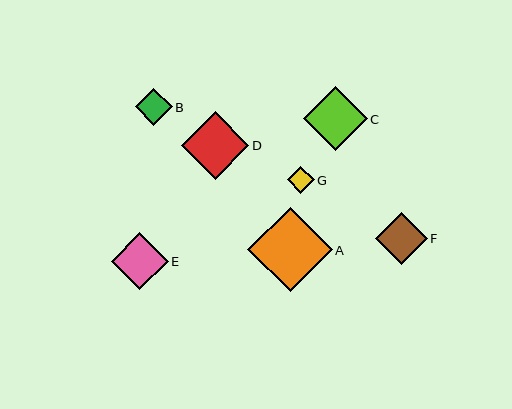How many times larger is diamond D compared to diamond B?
Diamond D is approximately 1.8 times the size of diamond B.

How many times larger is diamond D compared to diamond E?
Diamond D is approximately 1.2 times the size of diamond E.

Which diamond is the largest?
Diamond A is the largest with a size of approximately 85 pixels.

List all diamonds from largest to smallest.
From largest to smallest: A, D, C, E, F, B, G.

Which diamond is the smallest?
Diamond G is the smallest with a size of approximately 27 pixels.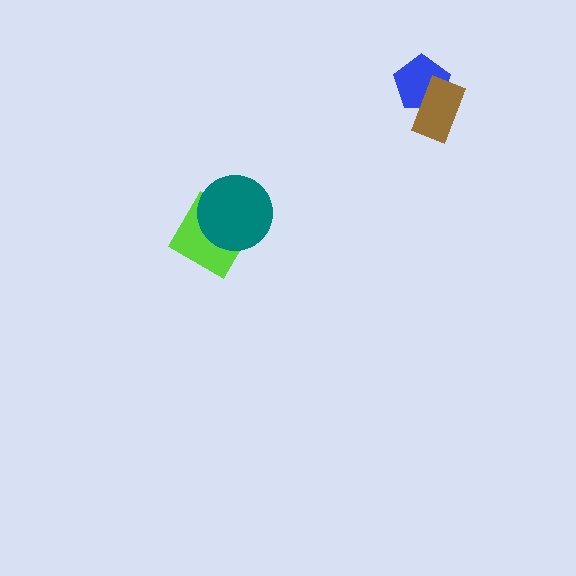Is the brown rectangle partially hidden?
No, no other shape covers it.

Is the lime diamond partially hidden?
Yes, it is partially covered by another shape.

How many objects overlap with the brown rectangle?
1 object overlaps with the brown rectangle.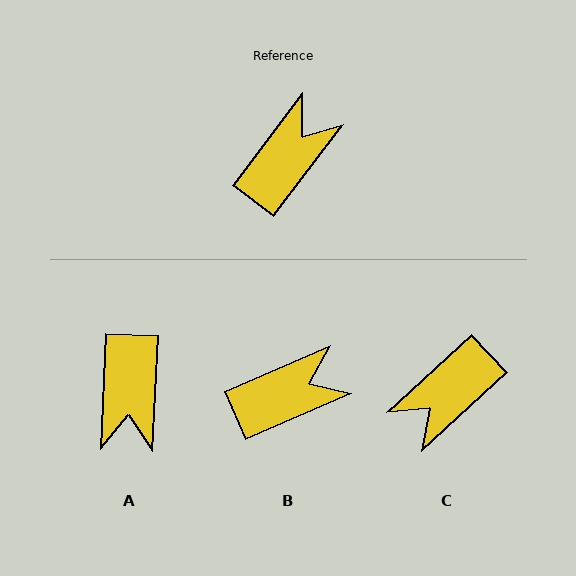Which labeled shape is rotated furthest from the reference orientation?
C, about 170 degrees away.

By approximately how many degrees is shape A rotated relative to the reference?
Approximately 145 degrees clockwise.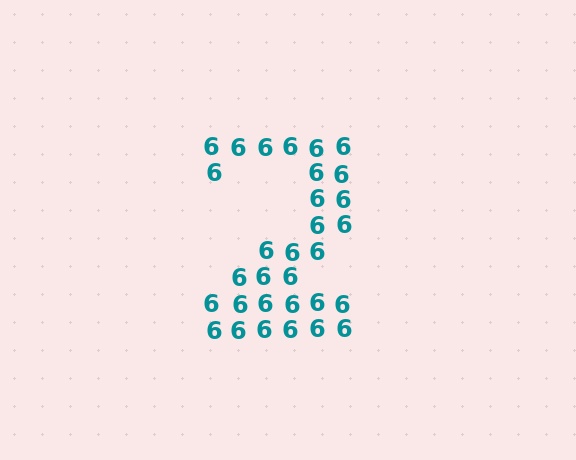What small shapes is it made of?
It is made of small digit 6's.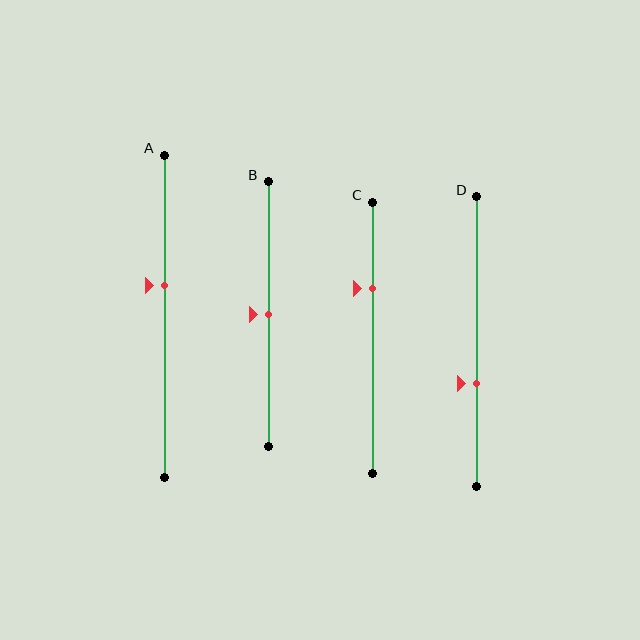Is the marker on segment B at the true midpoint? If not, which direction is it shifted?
Yes, the marker on segment B is at the true midpoint.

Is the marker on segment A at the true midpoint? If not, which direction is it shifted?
No, the marker on segment A is shifted upward by about 9% of the segment length.